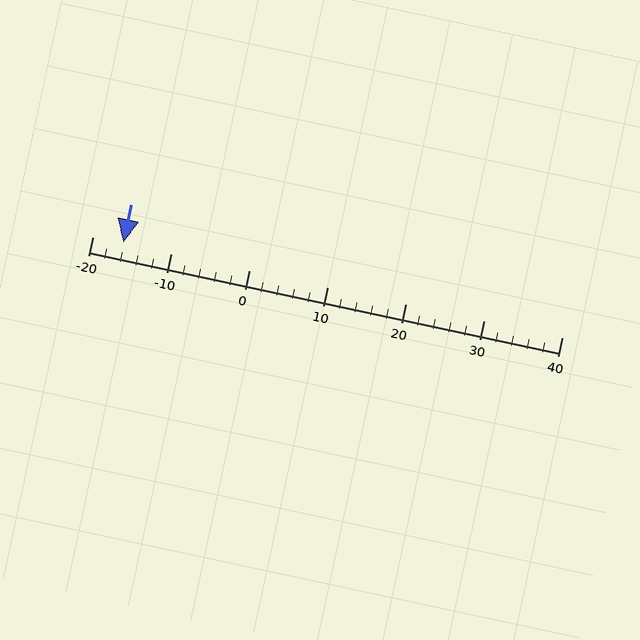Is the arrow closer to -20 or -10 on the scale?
The arrow is closer to -20.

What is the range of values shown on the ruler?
The ruler shows values from -20 to 40.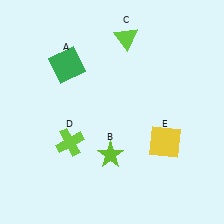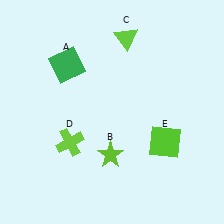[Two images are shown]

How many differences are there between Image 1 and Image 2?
There is 1 difference between the two images.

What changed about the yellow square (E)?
In Image 1, E is yellow. In Image 2, it changed to lime.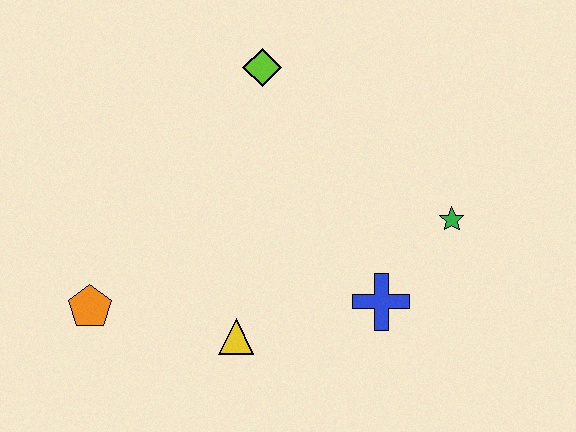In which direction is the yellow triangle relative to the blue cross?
The yellow triangle is to the left of the blue cross.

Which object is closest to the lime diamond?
The green star is closest to the lime diamond.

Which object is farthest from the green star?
The orange pentagon is farthest from the green star.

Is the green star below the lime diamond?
Yes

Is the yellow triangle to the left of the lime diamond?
Yes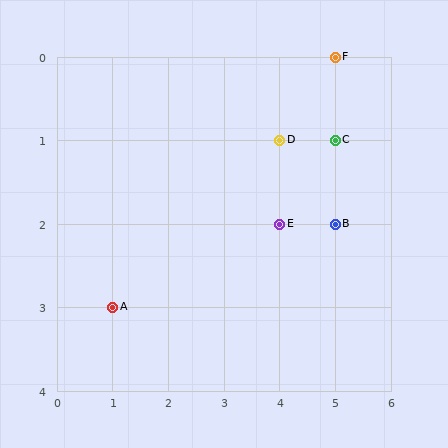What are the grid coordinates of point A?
Point A is at grid coordinates (1, 3).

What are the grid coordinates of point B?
Point B is at grid coordinates (5, 2).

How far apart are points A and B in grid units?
Points A and B are 4 columns and 1 row apart (about 4.1 grid units diagonally).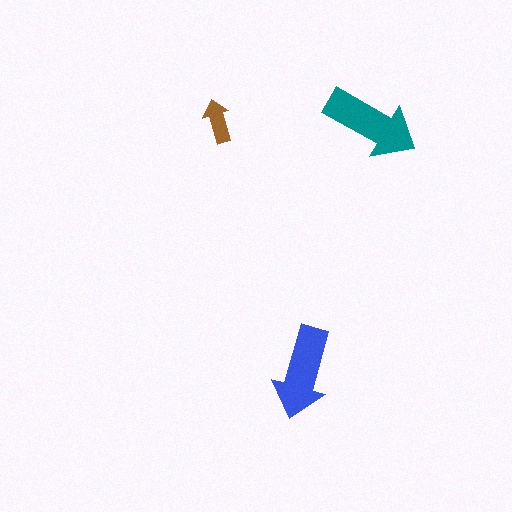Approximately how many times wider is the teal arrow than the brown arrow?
About 2 times wider.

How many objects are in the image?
There are 3 objects in the image.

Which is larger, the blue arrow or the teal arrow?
The teal one.